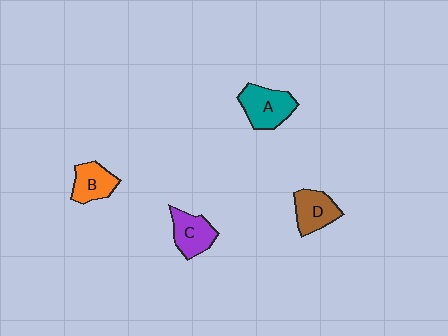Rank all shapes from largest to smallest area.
From largest to smallest: A (teal), C (purple), D (brown), B (orange).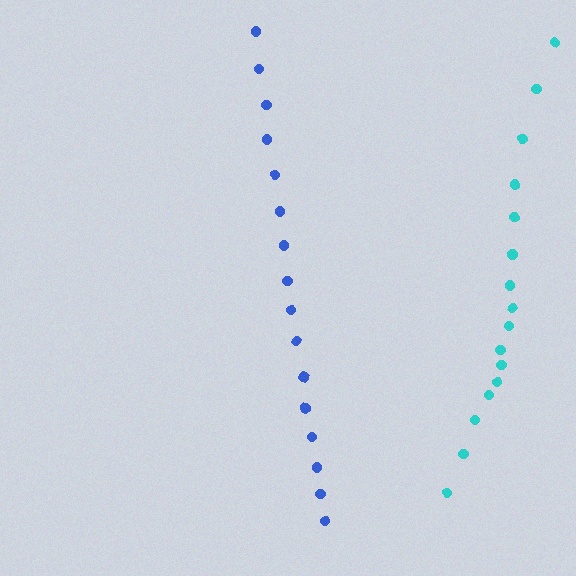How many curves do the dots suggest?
There are 2 distinct paths.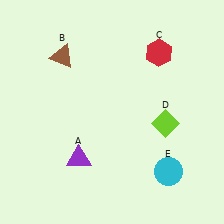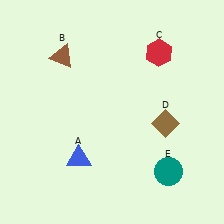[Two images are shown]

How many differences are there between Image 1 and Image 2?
There are 3 differences between the two images.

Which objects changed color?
A changed from purple to blue. D changed from lime to brown. E changed from cyan to teal.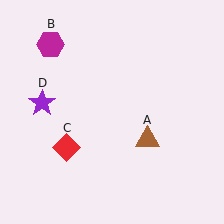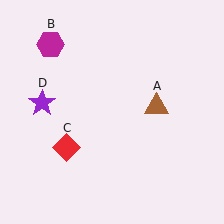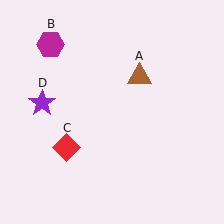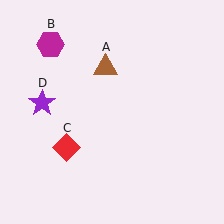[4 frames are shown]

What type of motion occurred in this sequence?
The brown triangle (object A) rotated counterclockwise around the center of the scene.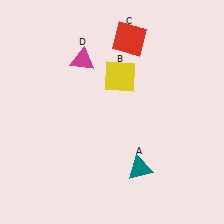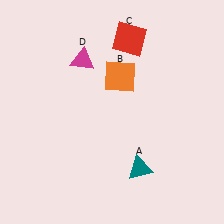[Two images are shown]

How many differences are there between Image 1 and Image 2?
There is 1 difference between the two images.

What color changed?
The square (B) changed from yellow in Image 1 to orange in Image 2.